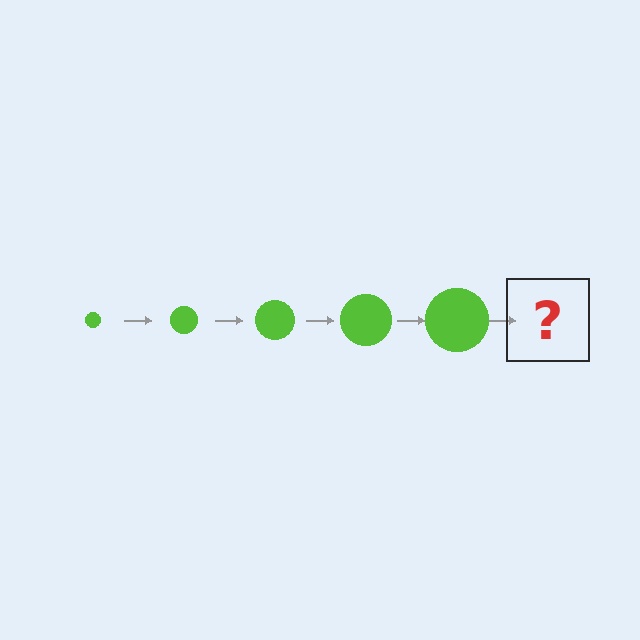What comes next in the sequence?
The next element should be a lime circle, larger than the previous one.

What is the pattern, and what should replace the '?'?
The pattern is that the circle gets progressively larger each step. The '?' should be a lime circle, larger than the previous one.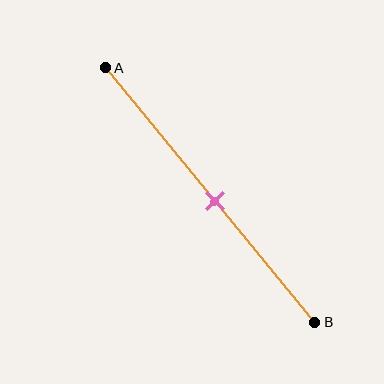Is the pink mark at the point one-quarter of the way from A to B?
No, the mark is at about 50% from A, not at the 25% one-quarter point.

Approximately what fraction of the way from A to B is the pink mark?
The pink mark is approximately 50% of the way from A to B.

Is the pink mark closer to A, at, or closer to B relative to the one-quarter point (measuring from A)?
The pink mark is closer to point B than the one-quarter point of segment AB.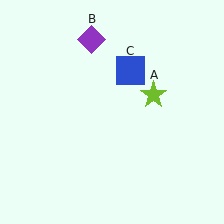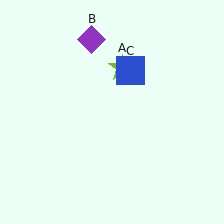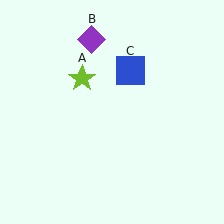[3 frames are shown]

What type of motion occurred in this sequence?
The lime star (object A) rotated counterclockwise around the center of the scene.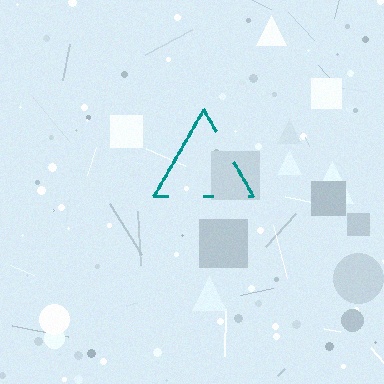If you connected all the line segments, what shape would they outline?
They would outline a triangle.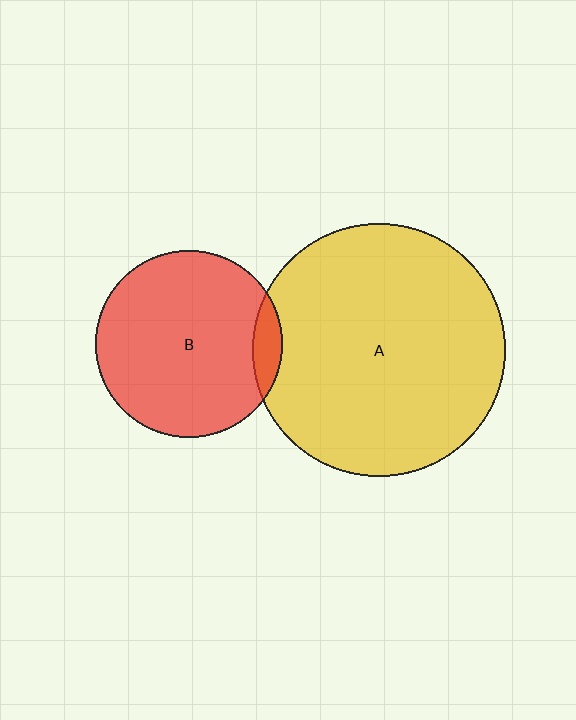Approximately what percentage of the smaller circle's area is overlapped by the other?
Approximately 10%.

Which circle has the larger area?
Circle A (yellow).